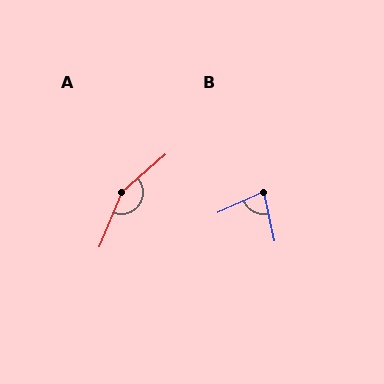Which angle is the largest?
A, at approximately 154 degrees.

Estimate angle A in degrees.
Approximately 154 degrees.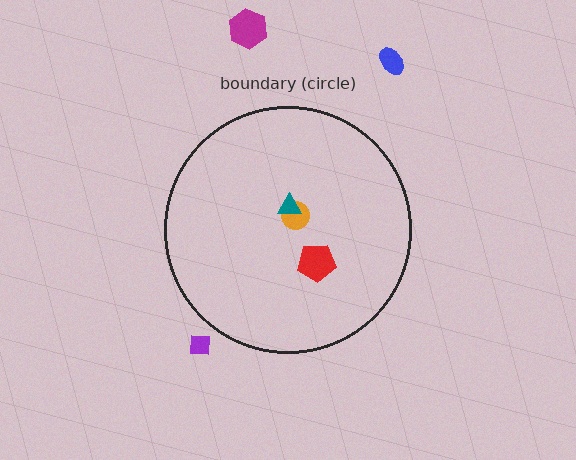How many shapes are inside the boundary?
3 inside, 3 outside.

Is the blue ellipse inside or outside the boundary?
Outside.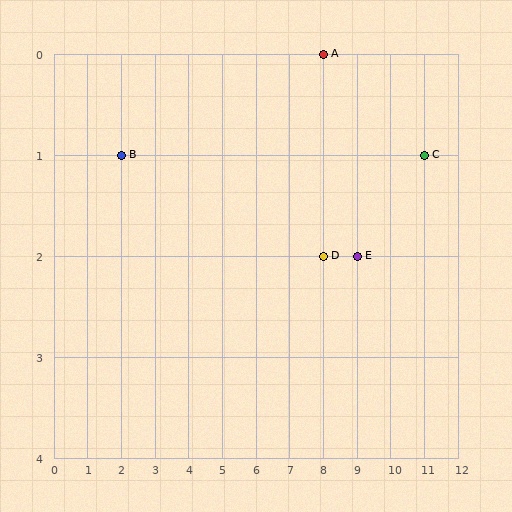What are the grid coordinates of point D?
Point D is at grid coordinates (8, 2).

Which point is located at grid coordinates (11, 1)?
Point C is at (11, 1).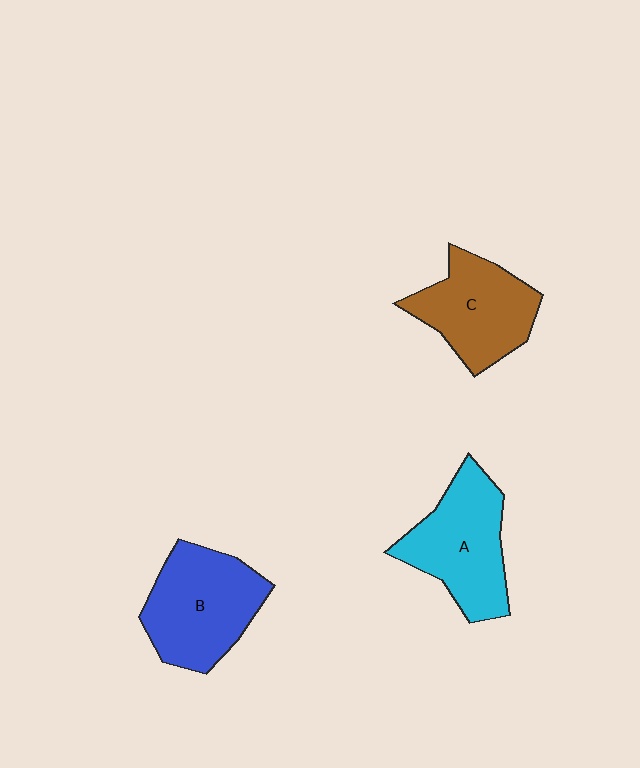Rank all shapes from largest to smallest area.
From largest to smallest: B (blue), A (cyan), C (brown).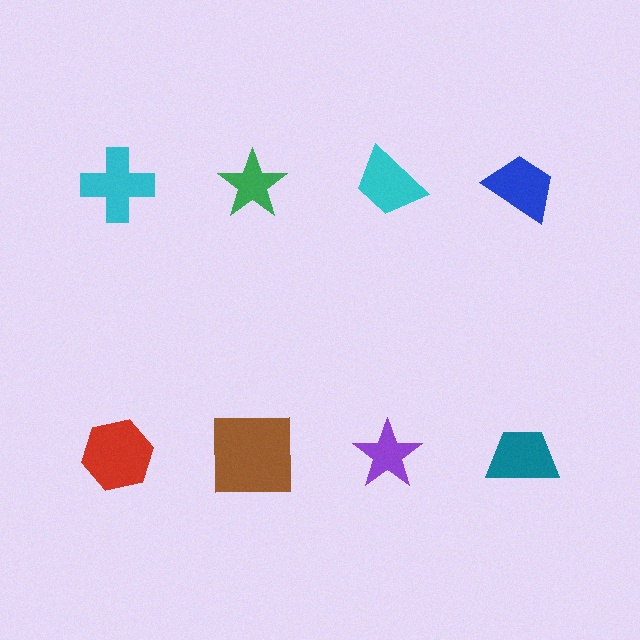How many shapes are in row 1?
4 shapes.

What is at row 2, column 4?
A teal trapezoid.